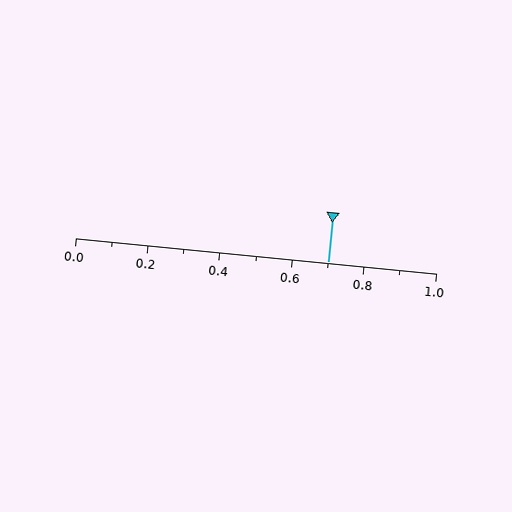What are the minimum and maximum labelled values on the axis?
The axis runs from 0.0 to 1.0.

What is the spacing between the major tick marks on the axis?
The major ticks are spaced 0.2 apart.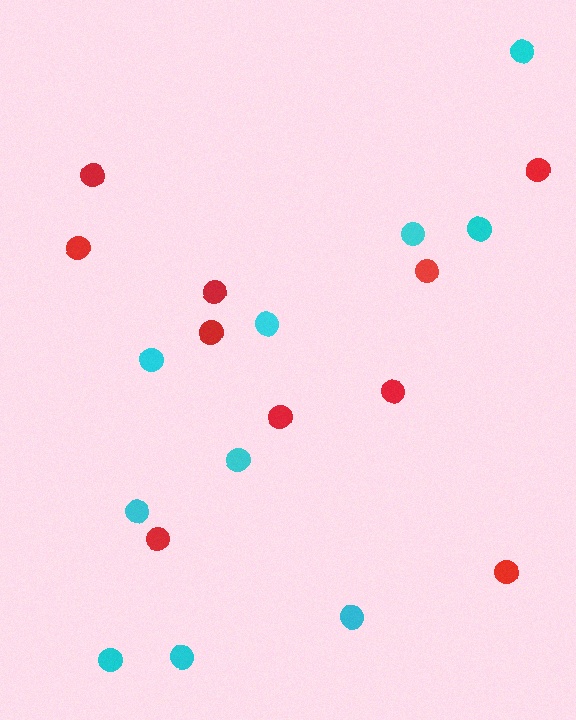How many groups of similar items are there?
There are 2 groups: one group of cyan circles (10) and one group of red circles (10).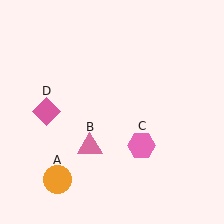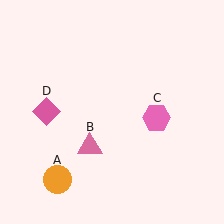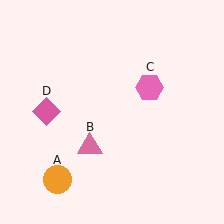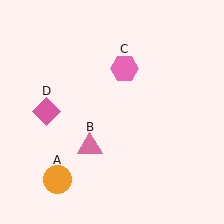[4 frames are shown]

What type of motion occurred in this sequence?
The pink hexagon (object C) rotated counterclockwise around the center of the scene.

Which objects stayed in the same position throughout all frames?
Orange circle (object A) and pink triangle (object B) and pink diamond (object D) remained stationary.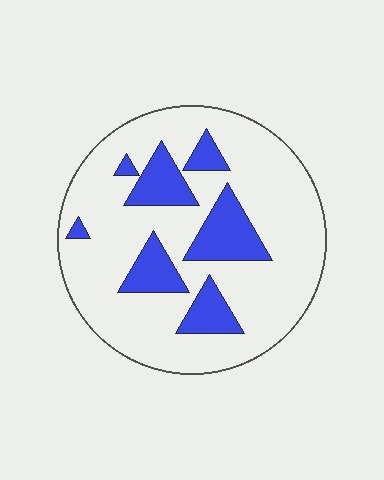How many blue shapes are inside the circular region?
7.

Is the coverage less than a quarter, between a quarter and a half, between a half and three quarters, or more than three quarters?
Less than a quarter.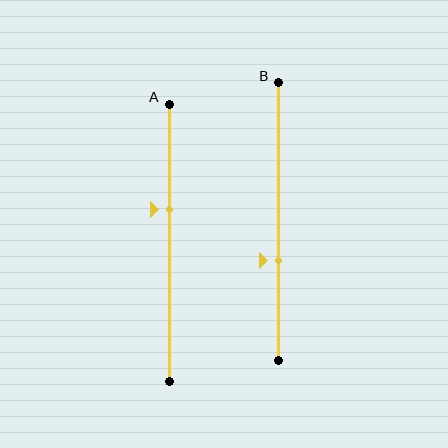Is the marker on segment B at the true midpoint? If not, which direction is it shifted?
No, the marker on segment B is shifted downward by about 14% of the segment length.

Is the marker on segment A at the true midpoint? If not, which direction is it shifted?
No, the marker on segment A is shifted upward by about 12% of the segment length.